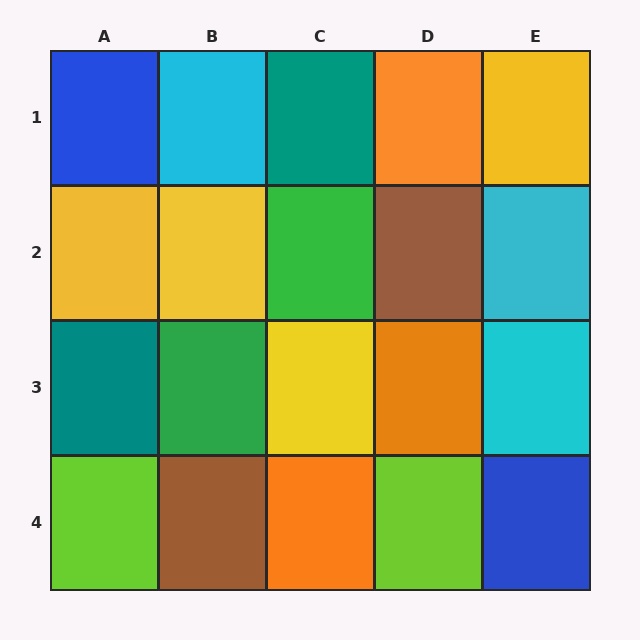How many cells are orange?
3 cells are orange.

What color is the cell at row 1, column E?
Yellow.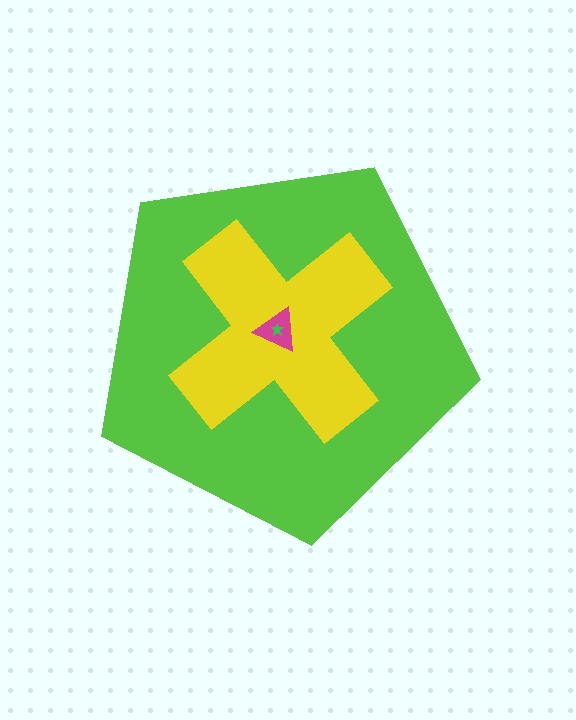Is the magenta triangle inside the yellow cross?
Yes.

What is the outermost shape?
The lime pentagon.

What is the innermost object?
The green star.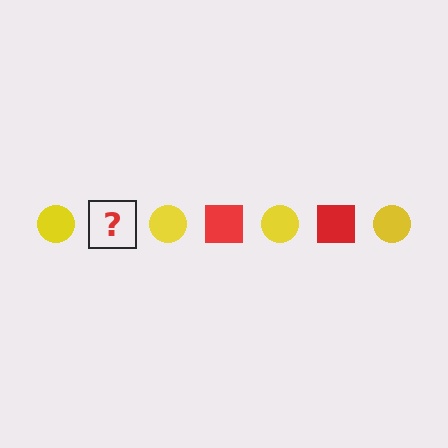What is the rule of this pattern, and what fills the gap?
The rule is that the pattern alternates between yellow circle and red square. The gap should be filled with a red square.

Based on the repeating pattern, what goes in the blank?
The blank should be a red square.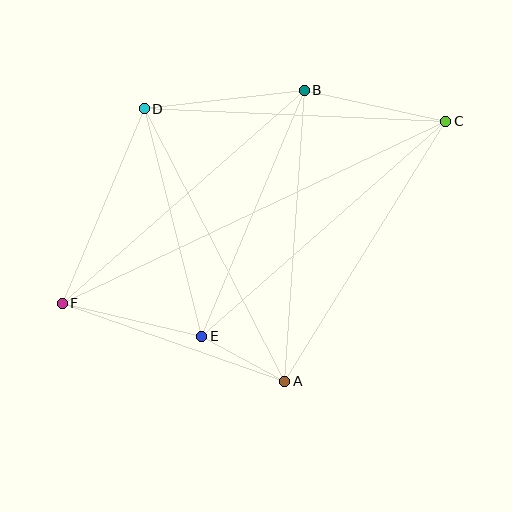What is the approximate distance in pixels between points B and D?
The distance between B and D is approximately 161 pixels.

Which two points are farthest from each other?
Points C and F are farthest from each other.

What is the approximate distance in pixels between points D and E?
The distance between D and E is approximately 234 pixels.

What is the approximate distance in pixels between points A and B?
The distance between A and B is approximately 292 pixels.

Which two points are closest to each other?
Points A and E are closest to each other.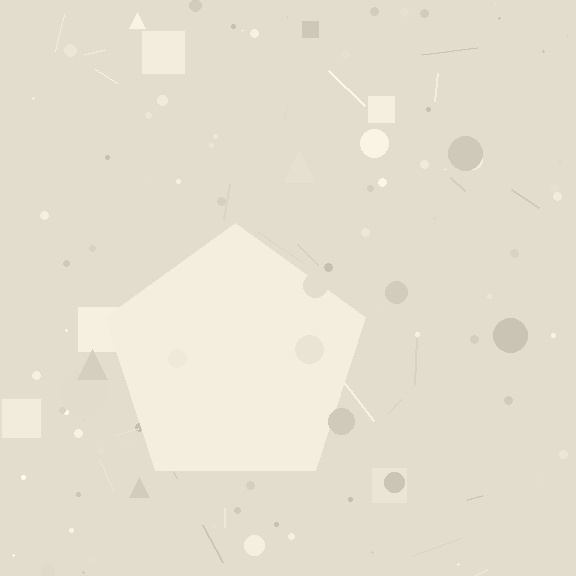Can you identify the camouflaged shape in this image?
The camouflaged shape is a pentagon.